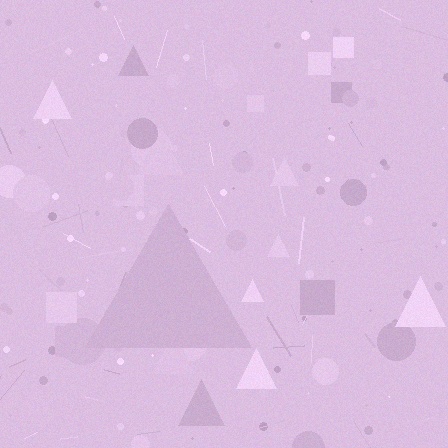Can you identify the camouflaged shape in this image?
The camouflaged shape is a triangle.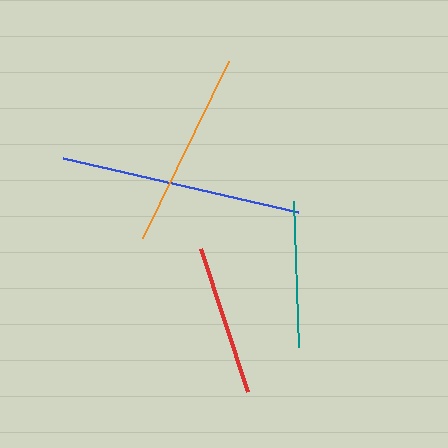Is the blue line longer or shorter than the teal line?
The blue line is longer than the teal line.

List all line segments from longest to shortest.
From longest to shortest: blue, orange, red, teal.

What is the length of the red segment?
The red segment is approximately 150 pixels long.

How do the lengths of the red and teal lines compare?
The red and teal lines are approximately the same length.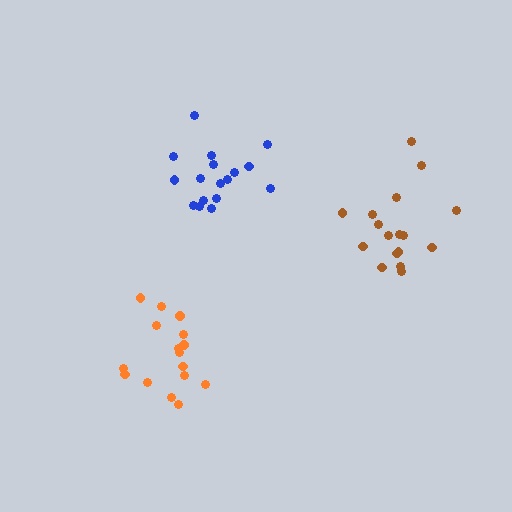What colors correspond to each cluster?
The clusters are colored: orange, brown, blue.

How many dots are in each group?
Group 1: 16 dots, Group 2: 17 dots, Group 3: 17 dots (50 total).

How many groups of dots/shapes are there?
There are 3 groups.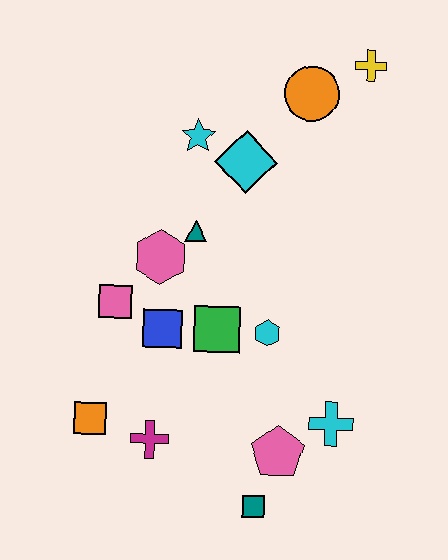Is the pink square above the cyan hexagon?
Yes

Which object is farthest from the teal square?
The yellow cross is farthest from the teal square.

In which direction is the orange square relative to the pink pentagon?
The orange square is to the left of the pink pentagon.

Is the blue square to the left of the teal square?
Yes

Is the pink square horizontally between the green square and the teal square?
No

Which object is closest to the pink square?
The blue square is closest to the pink square.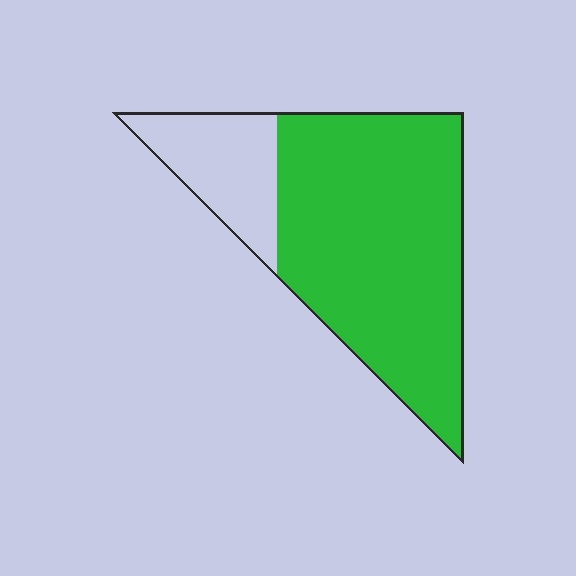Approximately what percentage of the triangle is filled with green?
Approximately 80%.